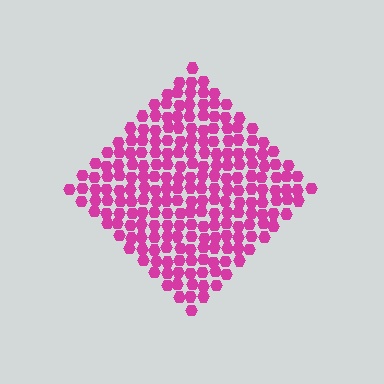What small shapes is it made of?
It is made of small hexagons.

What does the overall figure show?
The overall figure shows a diamond.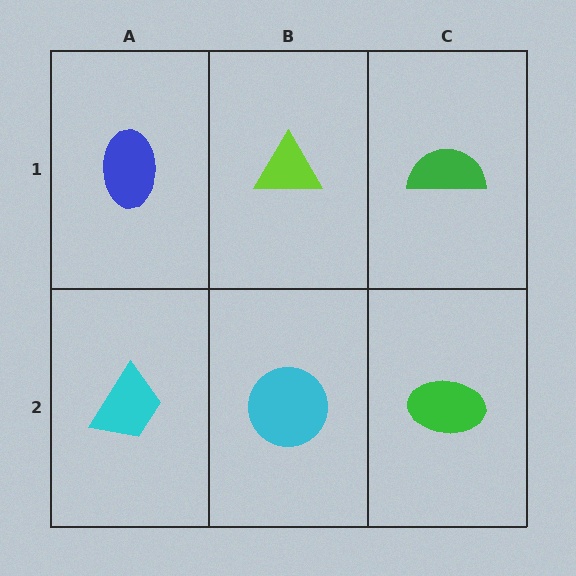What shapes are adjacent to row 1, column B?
A cyan circle (row 2, column B), a blue ellipse (row 1, column A), a green semicircle (row 1, column C).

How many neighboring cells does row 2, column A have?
2.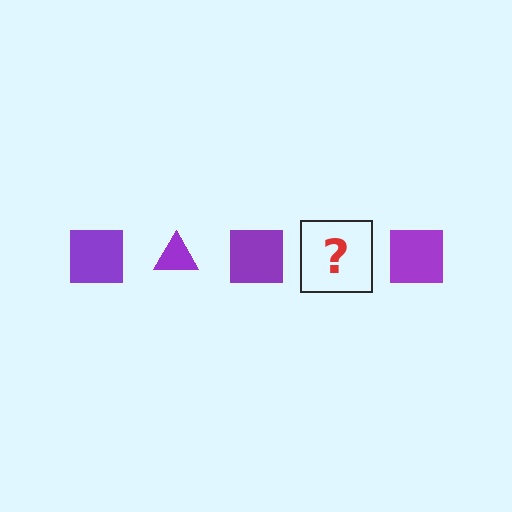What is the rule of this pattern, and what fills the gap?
The rule is that the pattern cycles through square, triangle shapes in purple. The gap should be filled with a purple triangle.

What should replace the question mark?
The question mark should be replaced with a purple triangle.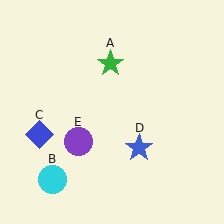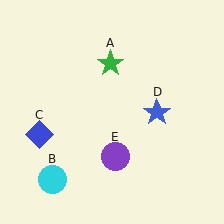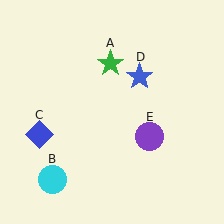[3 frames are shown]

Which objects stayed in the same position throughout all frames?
Green star (object A) and cyan circle (object B) and blue diamond (object C) remained stationary.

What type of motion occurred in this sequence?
The blue star (object D), purple circle (object E) rotated counterclockwise around the center of the scene.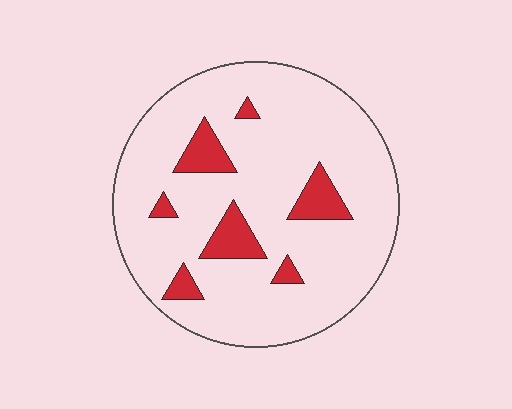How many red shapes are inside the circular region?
7.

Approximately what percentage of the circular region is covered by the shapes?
Approximately 15%.